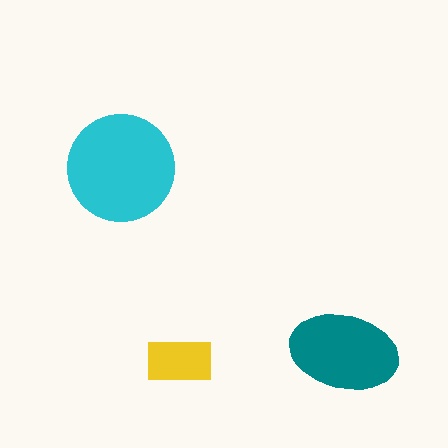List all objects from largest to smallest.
The cyan circle, the teal ellipse, the yellow rectangle.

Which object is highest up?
The cyan circle is topmost.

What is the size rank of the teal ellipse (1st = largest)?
2nd.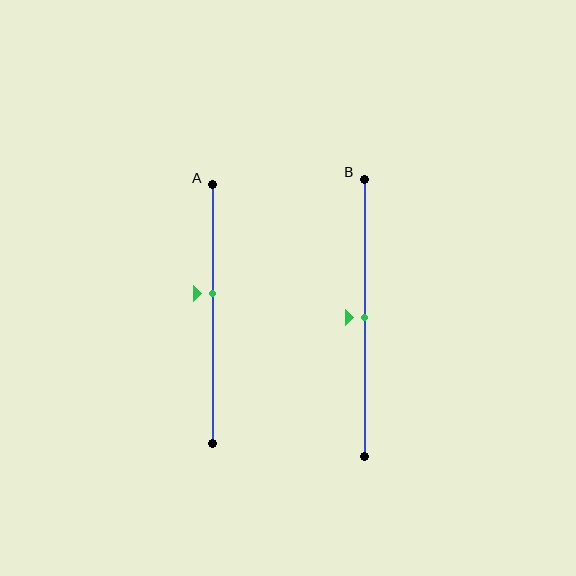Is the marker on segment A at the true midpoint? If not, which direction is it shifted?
No, the marker on segment A is shifted upward by about 8% of the segment length.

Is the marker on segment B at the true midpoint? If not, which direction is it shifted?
Yes, the marker on segment B is at the true midpoint.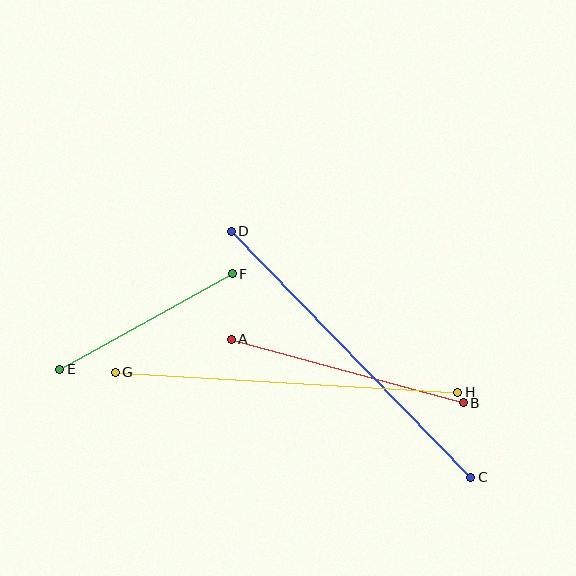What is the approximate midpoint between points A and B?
The midpoint is at approximately (347, 371) pixels.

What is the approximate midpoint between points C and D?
The midpoint is at approximately (351, 354) pixels.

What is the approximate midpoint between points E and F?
The midpoint is at approximately (146, 322) pixels.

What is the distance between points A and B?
The distance is approximately 241 pixels.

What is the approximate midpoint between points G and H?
The midpoint is at approximately (287, 382) pixels.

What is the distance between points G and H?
The distance is approximately 343 pixels.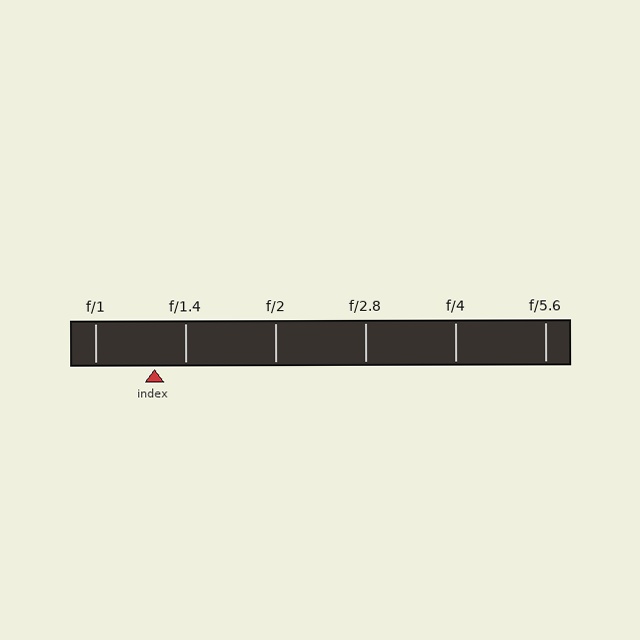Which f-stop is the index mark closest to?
The index mark is closest to f/1.4.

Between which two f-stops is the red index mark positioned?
The index mark is between f/1 and f/1.4.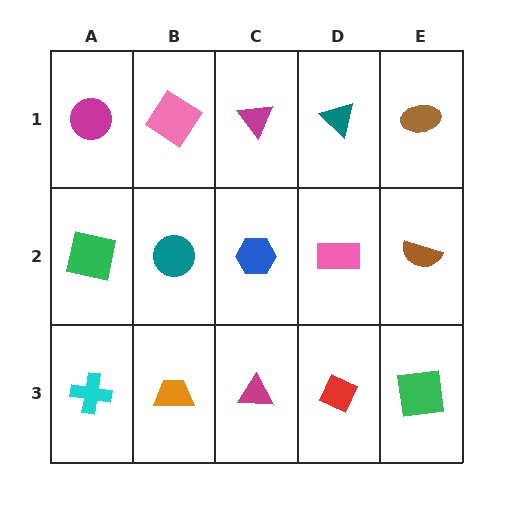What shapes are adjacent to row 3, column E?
A brown semicircle (row 2, column E), a red diamond (row 3, column D).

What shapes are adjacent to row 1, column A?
A green square (row 2, column A), a pink diamond (row 1, column B).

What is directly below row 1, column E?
A brown semicircle.